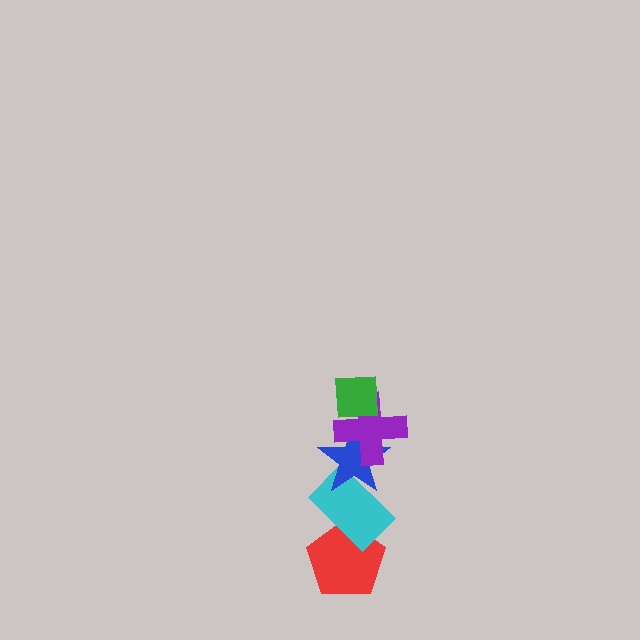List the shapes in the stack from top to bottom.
From top to bottom: the green square, the purple cross, the blue star, the cyan rectangle, the red pentagon.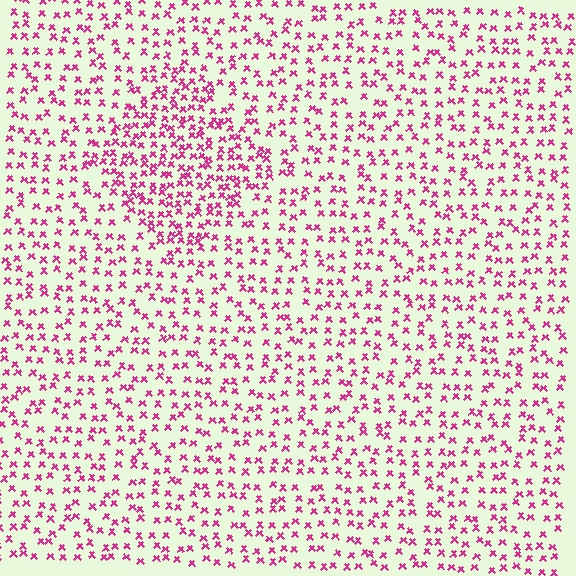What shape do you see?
I see a diamond.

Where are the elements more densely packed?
The elements are more densely packed inside the diamond boundary.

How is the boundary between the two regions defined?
The boundary is defined by a change in element density (approximately 1.8x ratio). All elements are the same color, size, and shape.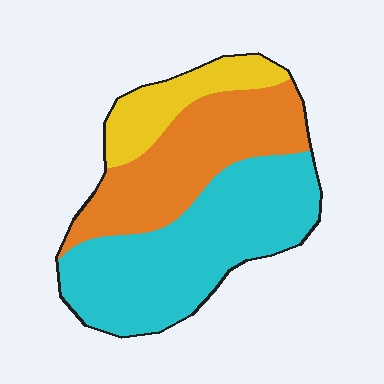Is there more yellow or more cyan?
Cyan.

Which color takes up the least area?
Yellow, at roughly 15%.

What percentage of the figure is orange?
Orange takes up about one third (1/3) of the figure.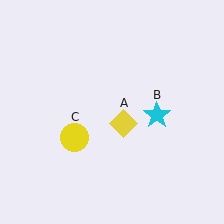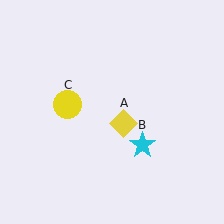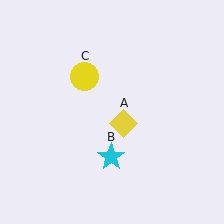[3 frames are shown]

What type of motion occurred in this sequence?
The cyan star (object B), yellow circle (object C) rotated clockwise around the center of the scene.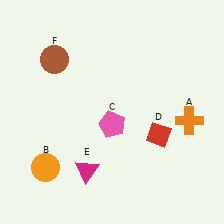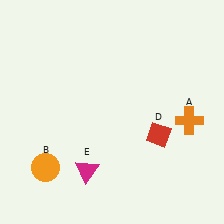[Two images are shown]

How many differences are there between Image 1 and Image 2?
There are 2 differences between the two images.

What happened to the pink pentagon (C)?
The pink pentagon (C) was removed in Image 2. It was in the bottom-right area of Image 1.